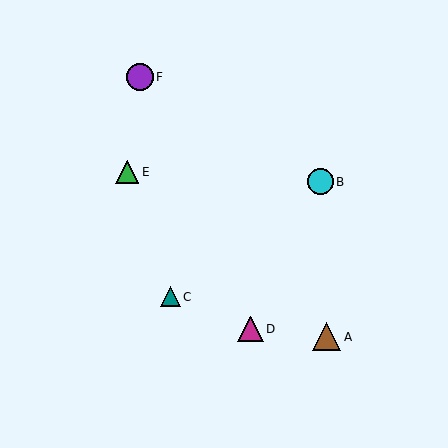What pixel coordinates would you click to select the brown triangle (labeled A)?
Click at (327, 337) to select the brown triangle A.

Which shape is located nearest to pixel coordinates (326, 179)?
The cyan circle (labeled B) at (321, 182) is nearest to that location.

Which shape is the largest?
The brown triangle (labeled A) is the largest.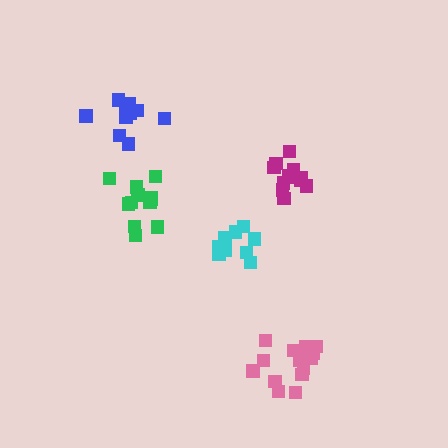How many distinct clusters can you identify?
There are 5 distinct clusters.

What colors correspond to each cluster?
The clusters are colored: cyan, magenta, blue, green, pink.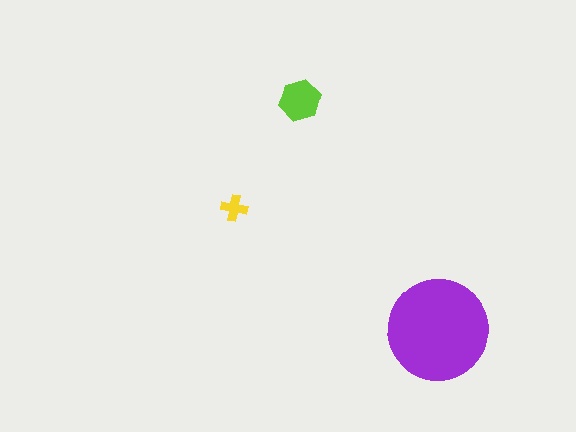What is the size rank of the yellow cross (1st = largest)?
3rd.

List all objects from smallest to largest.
The yellow cross, the lime hexagon, the purple circle.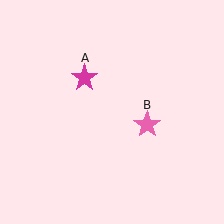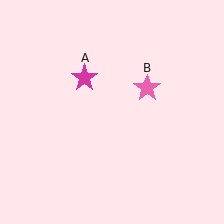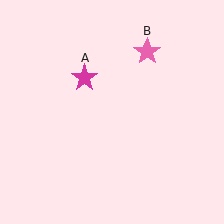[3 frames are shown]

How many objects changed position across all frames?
1 object changed position: pink star (object B).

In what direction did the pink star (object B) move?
The pink star (object B) moved up.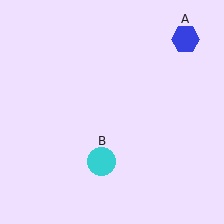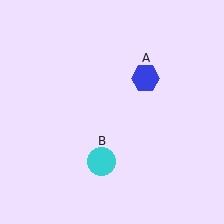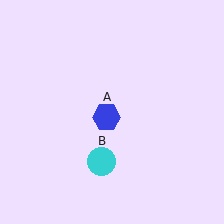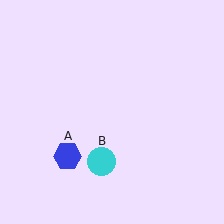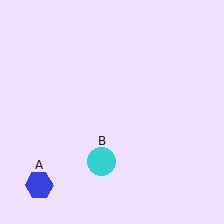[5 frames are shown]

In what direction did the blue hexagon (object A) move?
The blue hexagon (object A) moved down and to the left.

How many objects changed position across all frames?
1 object changed position: blue hexagon (object A).